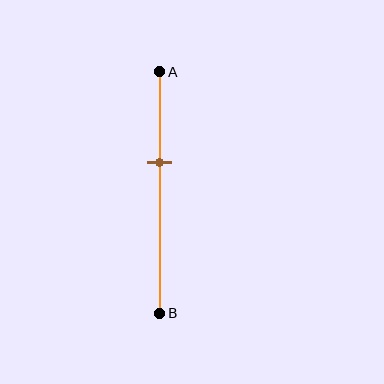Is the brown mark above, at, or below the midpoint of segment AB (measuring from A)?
The brown mark is above the midpoint of segment AB.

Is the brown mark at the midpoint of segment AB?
No, the mark is at about 40% from A, not at the 50% midpoint.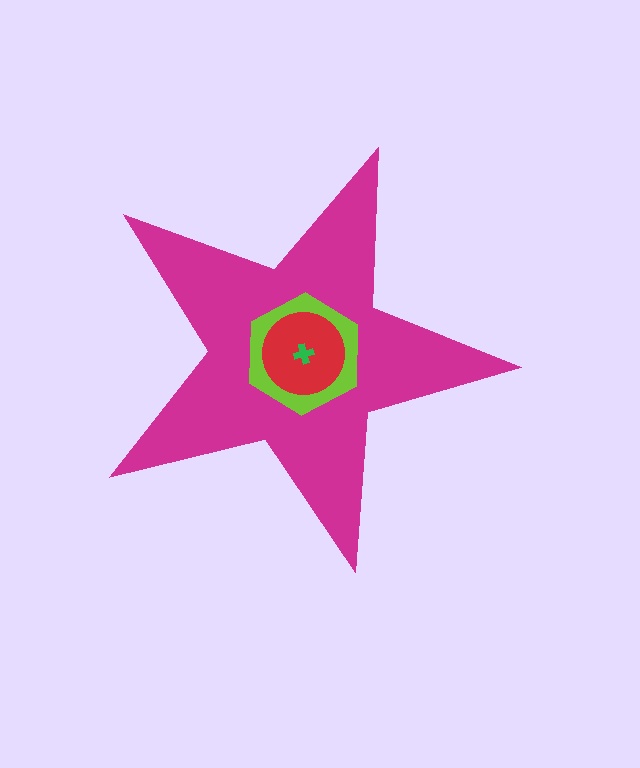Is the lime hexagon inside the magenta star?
Yes.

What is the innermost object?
The green cross.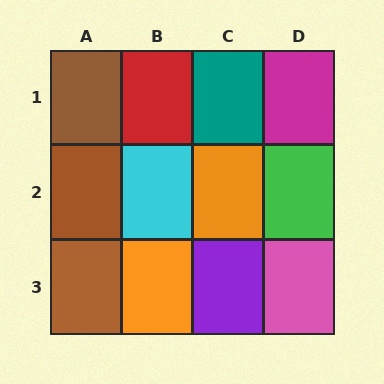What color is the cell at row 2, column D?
Green.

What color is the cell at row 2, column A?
Brown.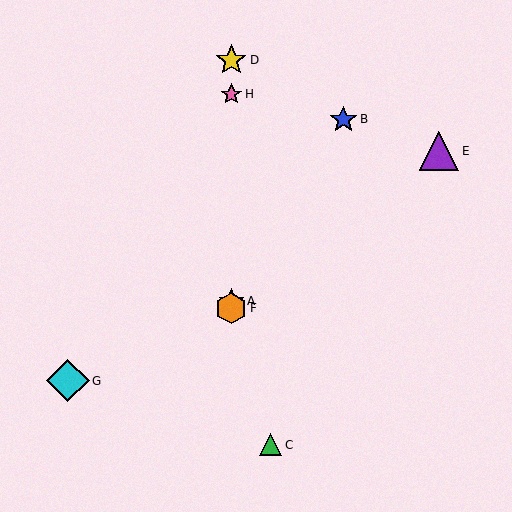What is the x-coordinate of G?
Object G is at x≈68.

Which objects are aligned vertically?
Objects A, D, F, H are aligned vertically.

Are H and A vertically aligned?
Yes, both are at x≈231.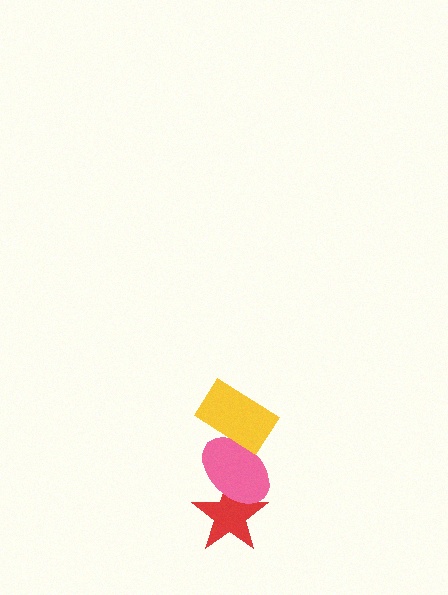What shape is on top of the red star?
The pink ellipse is on top of the red star.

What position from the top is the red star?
The red star is 3rd from the top.